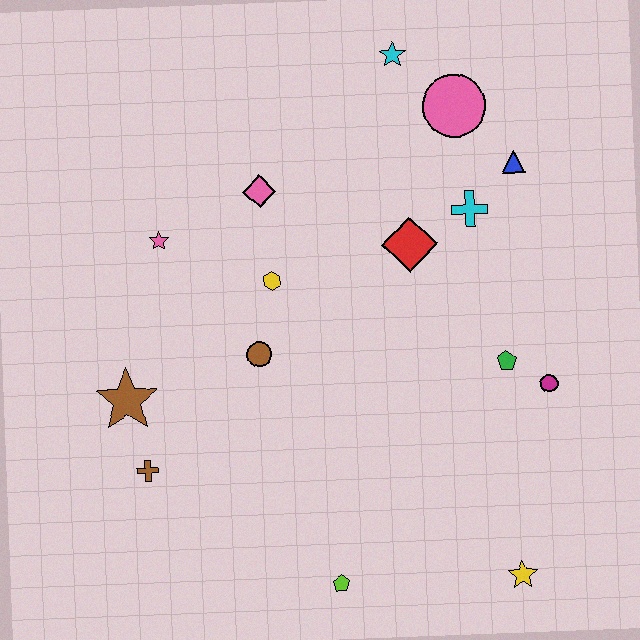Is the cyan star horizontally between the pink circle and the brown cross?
Yes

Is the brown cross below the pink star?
Yes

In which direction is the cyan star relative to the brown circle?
The cyan star is above the brown circle.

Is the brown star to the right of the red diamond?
No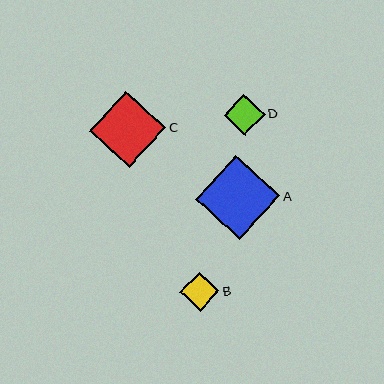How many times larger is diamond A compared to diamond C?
Diamond A is approximately 1.1 times the size of diamond C.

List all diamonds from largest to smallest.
From largest to smallest: A, C, D, B.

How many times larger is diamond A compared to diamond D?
Diamond A is approximately 2.1 times the size of diamond D.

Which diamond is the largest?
Diamond A is the largest with a size of approximately 85 pixels.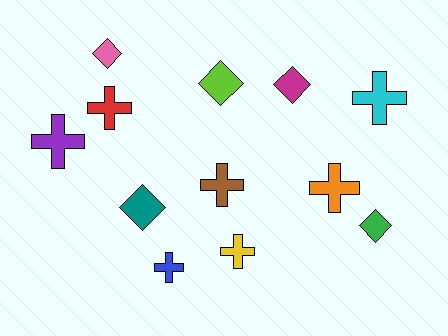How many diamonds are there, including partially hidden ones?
There are 5 diamonds.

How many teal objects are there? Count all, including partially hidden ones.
There is 1 teal object.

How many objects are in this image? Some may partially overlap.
There are 12 objects.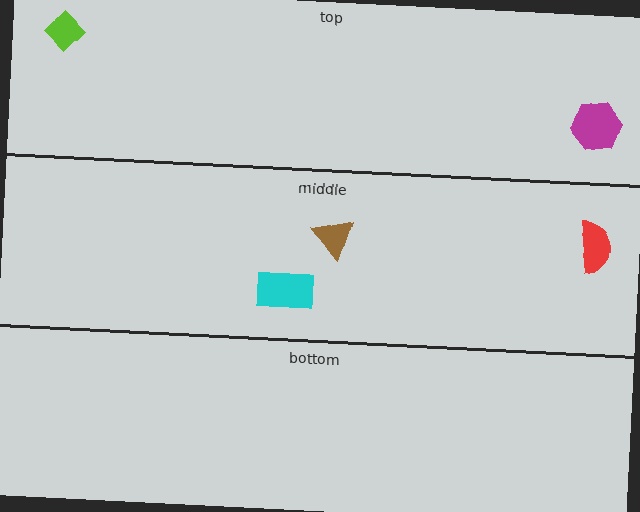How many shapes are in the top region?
2.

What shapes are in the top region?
The lime diamond, the magenta hexagon.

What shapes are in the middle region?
The red semicircle, the brown triangle, the cyan rectangle.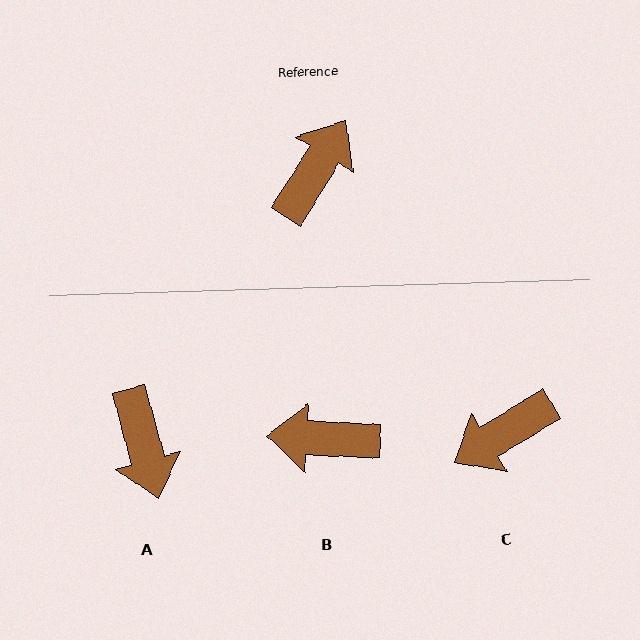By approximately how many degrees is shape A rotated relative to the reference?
Approximately 133 degrees clockwise.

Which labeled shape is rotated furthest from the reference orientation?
C, about 153 degrees away.